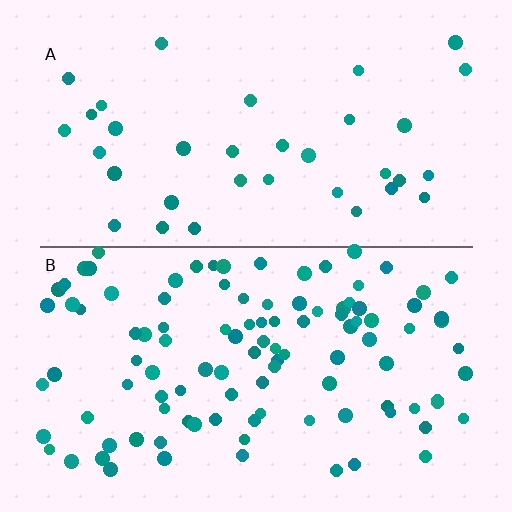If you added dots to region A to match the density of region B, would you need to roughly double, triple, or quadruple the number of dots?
Approximately triple.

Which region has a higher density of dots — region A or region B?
B (the bottom).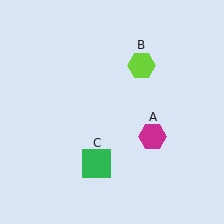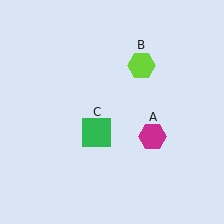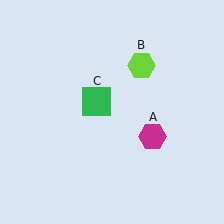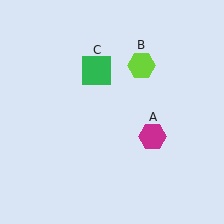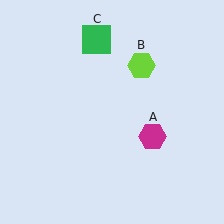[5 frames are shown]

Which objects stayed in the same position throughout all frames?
Magenta hexagon (object A) and lime hexagon (object B) remained stationary.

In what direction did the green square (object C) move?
The green square (object C) moved up.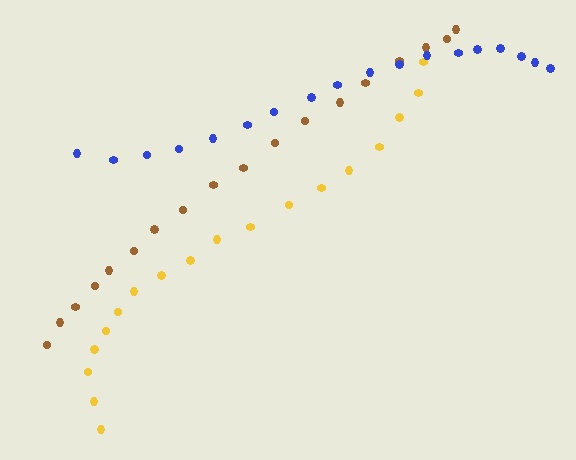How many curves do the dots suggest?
There are 3 distinct paths.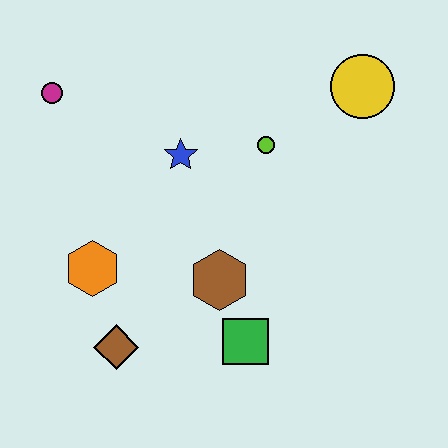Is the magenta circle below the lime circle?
No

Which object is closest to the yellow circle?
The lime circle is closest to the yellow circle.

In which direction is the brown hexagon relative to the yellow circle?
The brown hexagon is below the yellow circle.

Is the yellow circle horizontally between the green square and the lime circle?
No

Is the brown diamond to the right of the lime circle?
No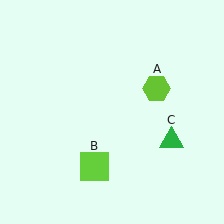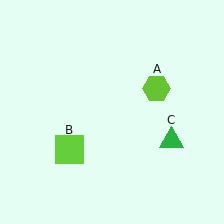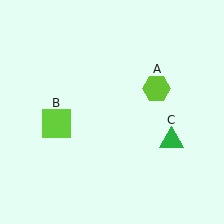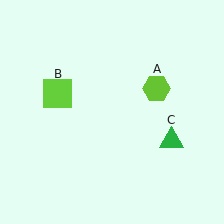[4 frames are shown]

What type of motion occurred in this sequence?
The lime square (object B) rotated clockwise around the center of the scene.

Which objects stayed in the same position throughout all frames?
Lime hexagon (object A) and green triangle (object C) remained stationary.